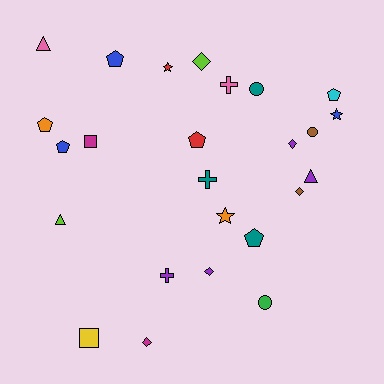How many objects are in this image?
There are 25 objects.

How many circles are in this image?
There are 3 circles.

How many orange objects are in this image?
There are 2 orange objects.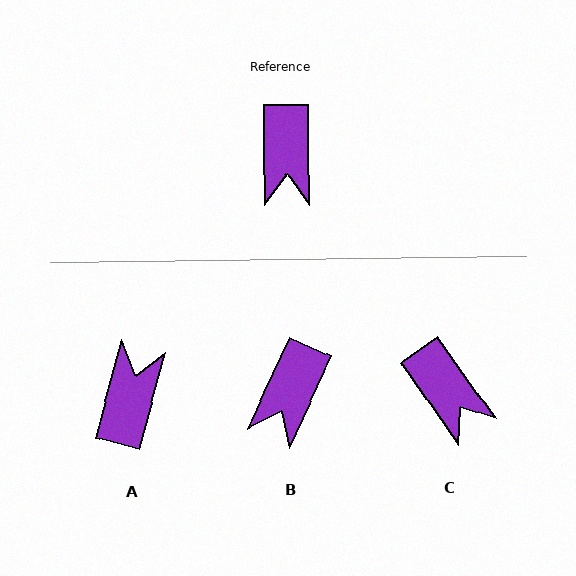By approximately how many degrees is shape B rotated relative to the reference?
Approximately 25 degrees clockwise.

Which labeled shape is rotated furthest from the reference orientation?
A, about 165 degrees away.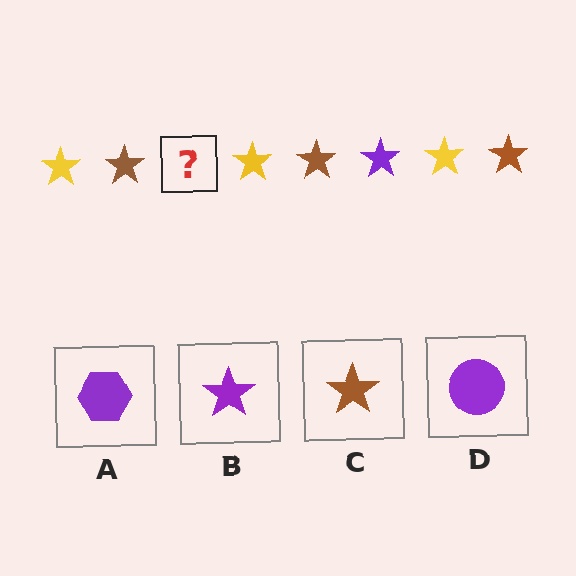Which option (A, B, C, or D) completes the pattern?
B.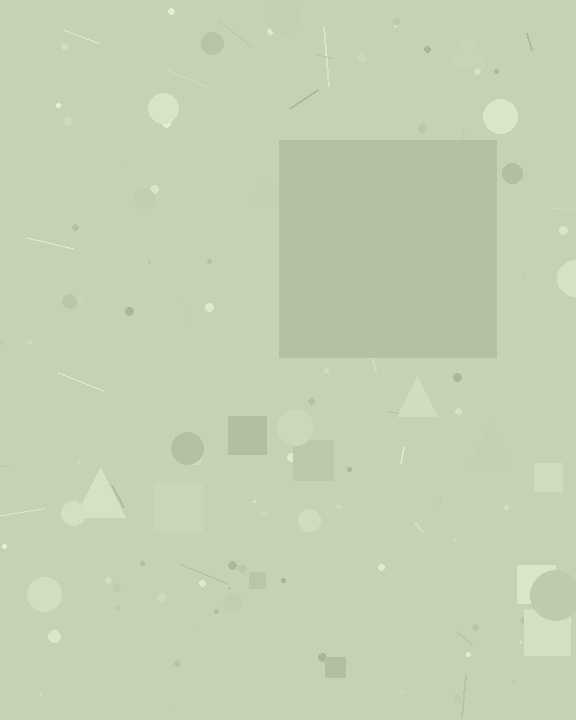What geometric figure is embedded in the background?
A square is embedded in the background.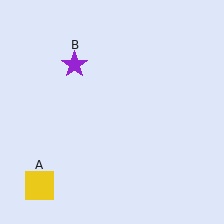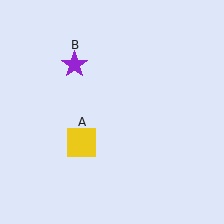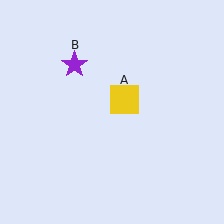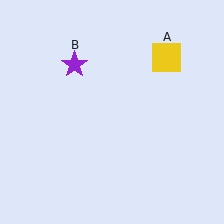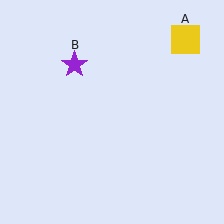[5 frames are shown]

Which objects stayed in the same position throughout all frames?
Purple star (object B) remained stationary.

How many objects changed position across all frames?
1 object changed position: yellow square (object A).